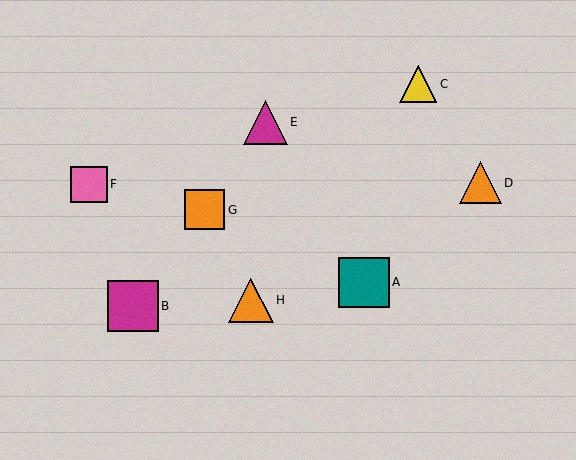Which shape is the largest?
The magenta square (labeled B) is the largest.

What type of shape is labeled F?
Shape F is a pink square.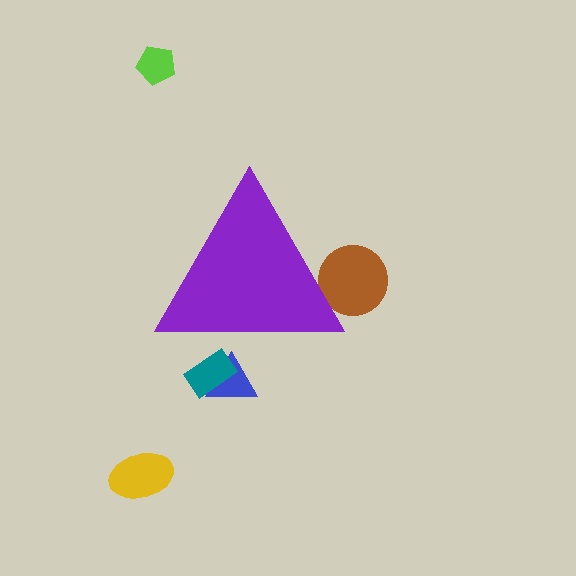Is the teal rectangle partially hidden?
Yes, the teal rectangle is partially hidden behind the purple triangle.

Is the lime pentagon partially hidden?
No, the lime pentagon is fully visible.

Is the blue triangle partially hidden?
Yes, the blue triangle is partially hidden behind the purple triangle.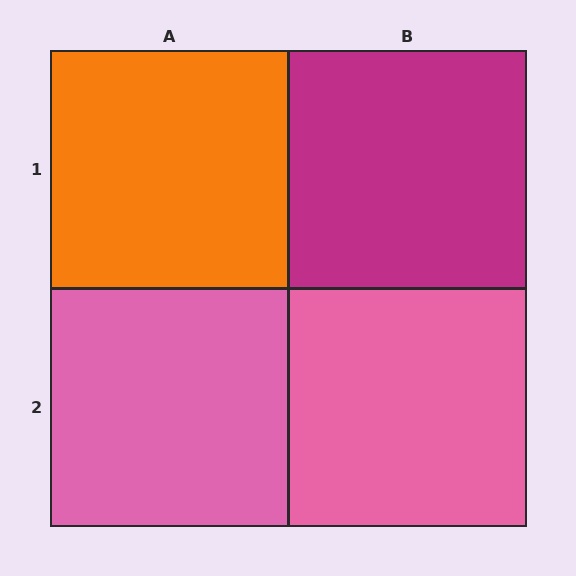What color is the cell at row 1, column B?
Magenta.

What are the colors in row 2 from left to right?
Pink, pink.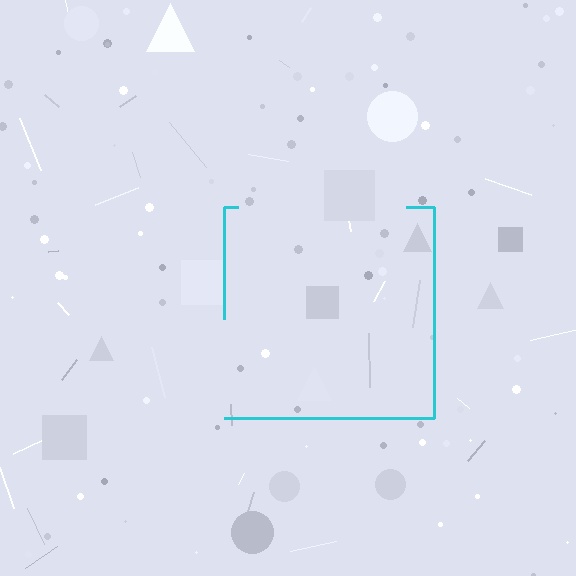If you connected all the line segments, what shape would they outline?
They would outline a square.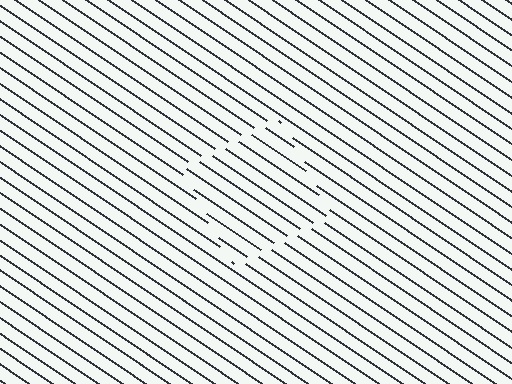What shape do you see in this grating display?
An illusory square. The interior of the shape contains the same grating, shifted by half a period — the contour is defined by the phase discontinuity where line-ends from the inner and outer gratings abut.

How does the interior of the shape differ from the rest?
The interior of the shape contains the same grating, shifted by half a period — the contour is defined by the phase discontinuity where line-ends from the inner and outer gratings abut.